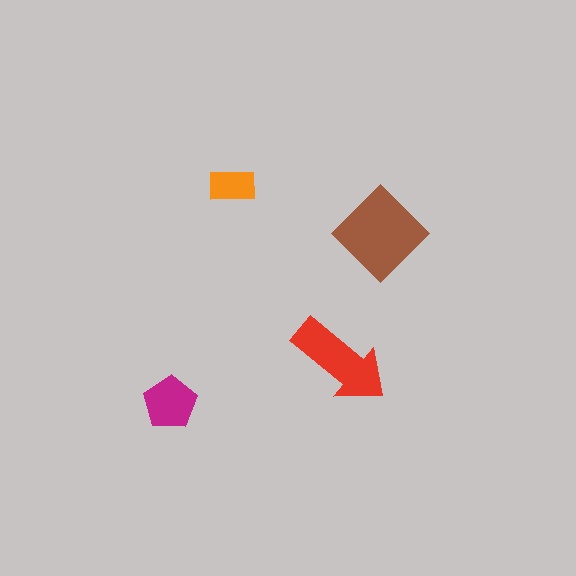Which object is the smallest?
The orange rectangle.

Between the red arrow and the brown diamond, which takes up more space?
The brown diamond.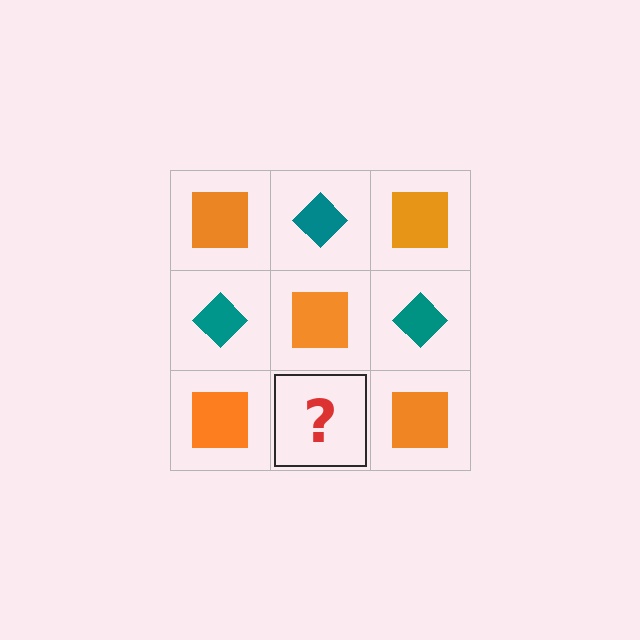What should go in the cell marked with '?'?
The missing cell should contain a teal diamond.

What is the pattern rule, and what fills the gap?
The rule is that it alternates orange square and teal diamond in a checkerboard pattern. The gap should be filled with a teal diamond.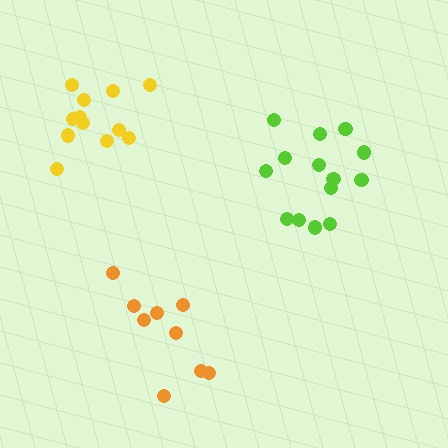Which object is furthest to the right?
The lime cluster is rightmost.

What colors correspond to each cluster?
The clusters are colored: orange, yellow, lime.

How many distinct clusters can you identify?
There are 3 distinct clusters.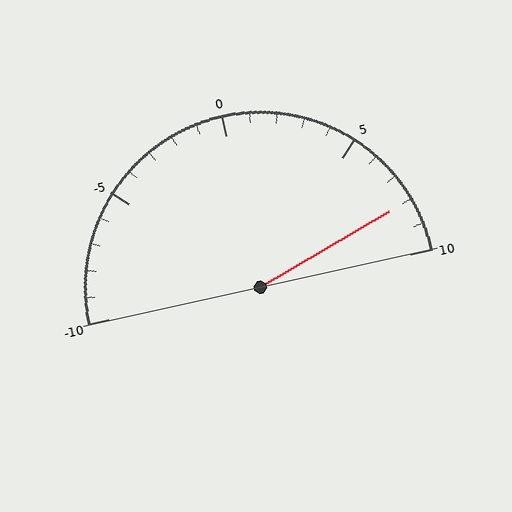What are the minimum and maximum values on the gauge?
The gauge ranges from -10 to 10.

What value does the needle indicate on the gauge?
The needle indicates approximately 8.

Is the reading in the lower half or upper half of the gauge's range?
The reading is in the upper half of the range (-10 to 10).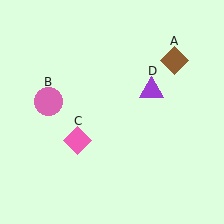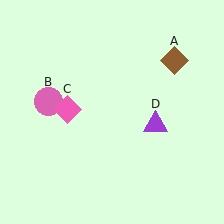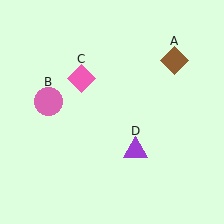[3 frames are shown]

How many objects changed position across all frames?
2 objects changed position: pink diamond (object C), purple triangle (object D).